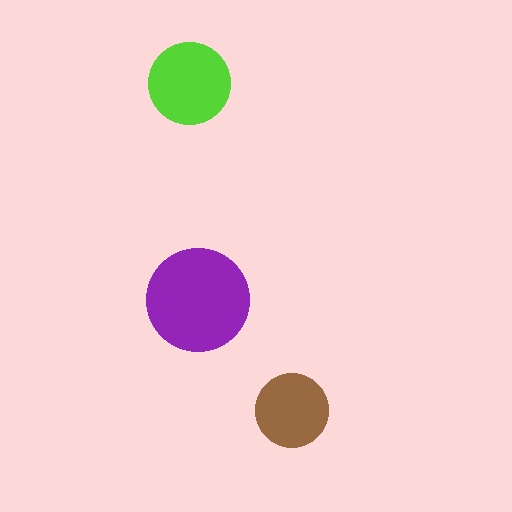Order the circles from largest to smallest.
the purple one, the lime one, the brown one.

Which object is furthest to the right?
The brown circle is rightmost.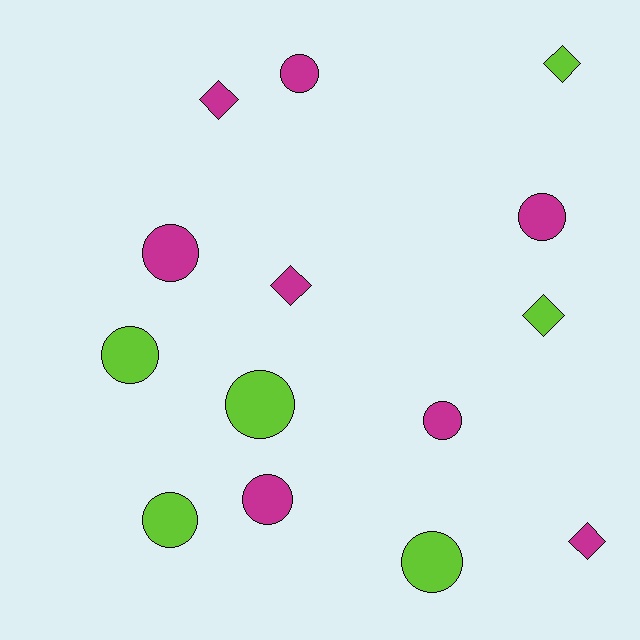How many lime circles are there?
There are 4 lime circles.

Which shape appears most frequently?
Circle, with 9 objects.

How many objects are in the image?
There are 14 objects.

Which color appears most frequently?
Magenta, with 8 objects.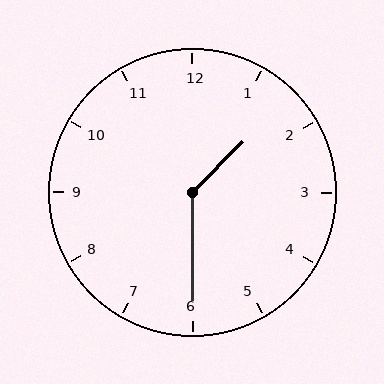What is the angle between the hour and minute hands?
Approximately 135 degrees.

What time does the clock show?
1:30.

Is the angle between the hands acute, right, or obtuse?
It is obtuse.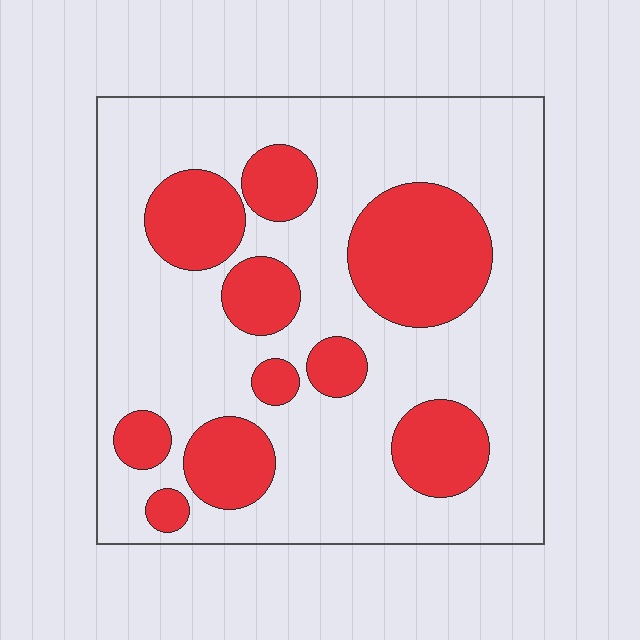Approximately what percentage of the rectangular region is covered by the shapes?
Approximately 30%.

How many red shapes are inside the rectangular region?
10.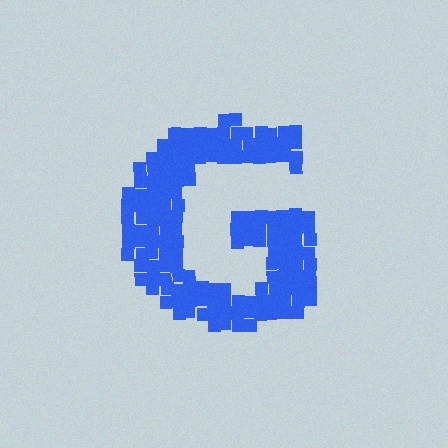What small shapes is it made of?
It is made of small squares.